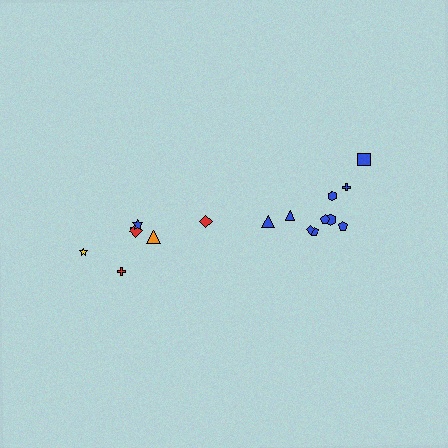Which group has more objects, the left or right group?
The right group.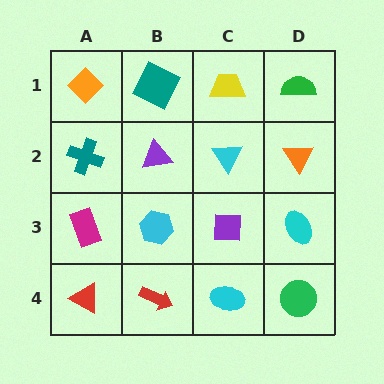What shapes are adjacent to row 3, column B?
A purple triangle (row 2, column B), a red arrow (row 4, column B), a magenta rectangle (row 3, column A), a purple square (row 3, column C).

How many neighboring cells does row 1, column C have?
3.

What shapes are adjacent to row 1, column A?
A teal cross (row 2, column A), a teal square (row 1, column B).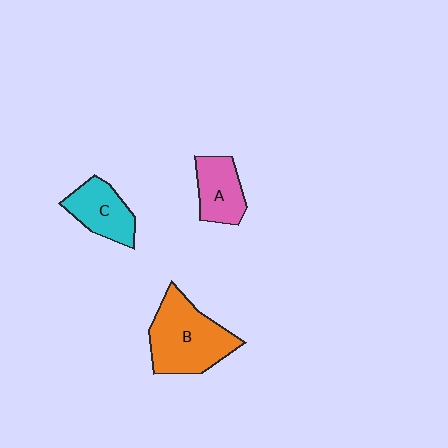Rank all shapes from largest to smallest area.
From largest to smallest: B (orange), C (cyan), A (pink).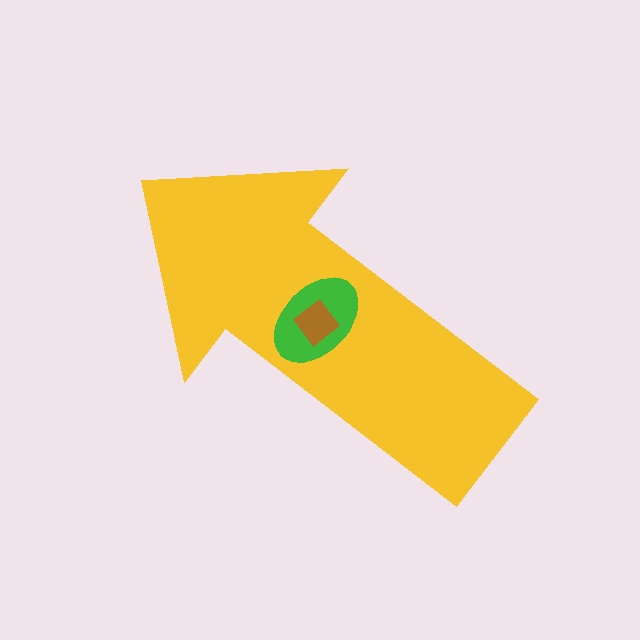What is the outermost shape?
The yellow arrow.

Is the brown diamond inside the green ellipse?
Yes.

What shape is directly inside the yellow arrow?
The green ellipse.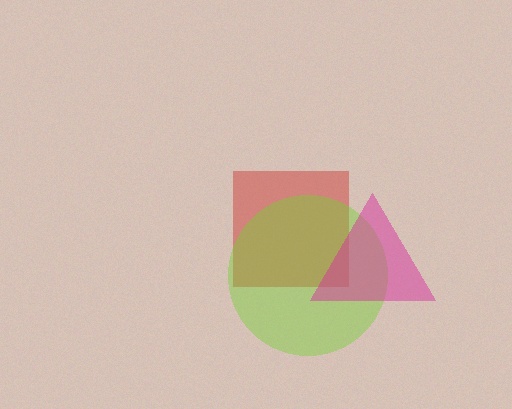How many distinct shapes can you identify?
There are 3 distinct shapes: a red square, a lime circle, a magenta triangle.